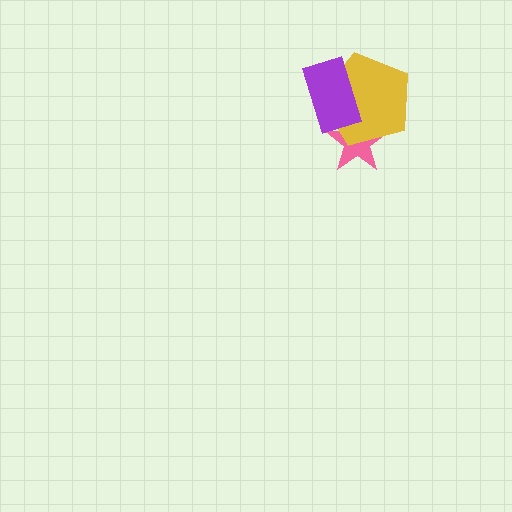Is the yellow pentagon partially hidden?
Yes, it is partially covered by another shape.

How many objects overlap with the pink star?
2 objects overlap with the pink star.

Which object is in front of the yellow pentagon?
The purple rectangle is in front of the yellow pentagon.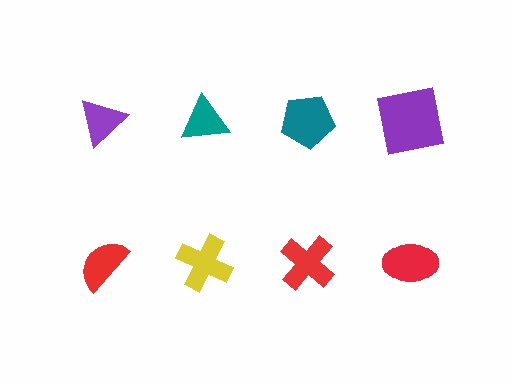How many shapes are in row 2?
4 shapes.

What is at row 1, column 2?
A teal triangle.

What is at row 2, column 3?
A red cross.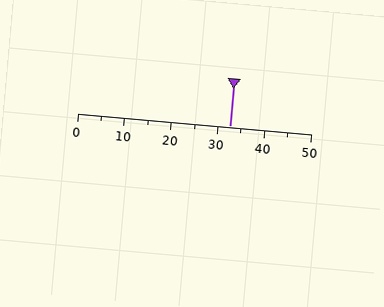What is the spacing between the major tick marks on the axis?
The major ticks are spaced 10 apart.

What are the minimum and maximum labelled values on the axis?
The axis runs from 0 to 50.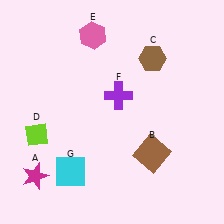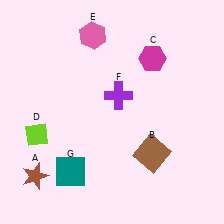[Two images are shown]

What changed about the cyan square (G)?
In Image 1, G is cyan. In Image 2, it changed to teal.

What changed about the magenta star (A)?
In Image 1, A is magenta. In Image 2, it changed to brown.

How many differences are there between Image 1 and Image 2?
There are 3 differences between the two images.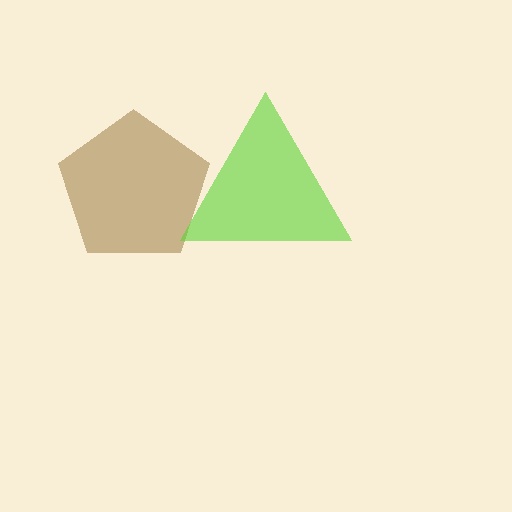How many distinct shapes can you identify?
There are 2 distinct shapes: a brown pentagon, a lime triangle.